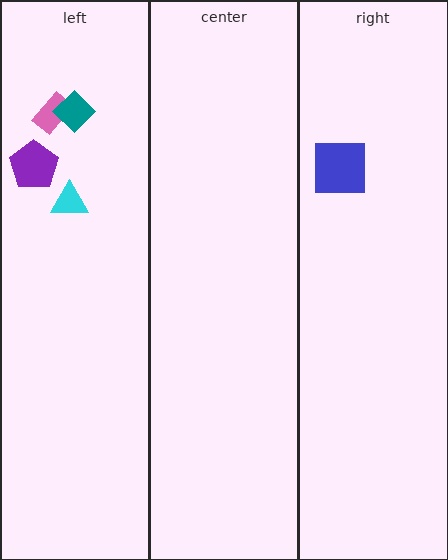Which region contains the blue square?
The right region.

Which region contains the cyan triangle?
The left region.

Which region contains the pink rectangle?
The left region.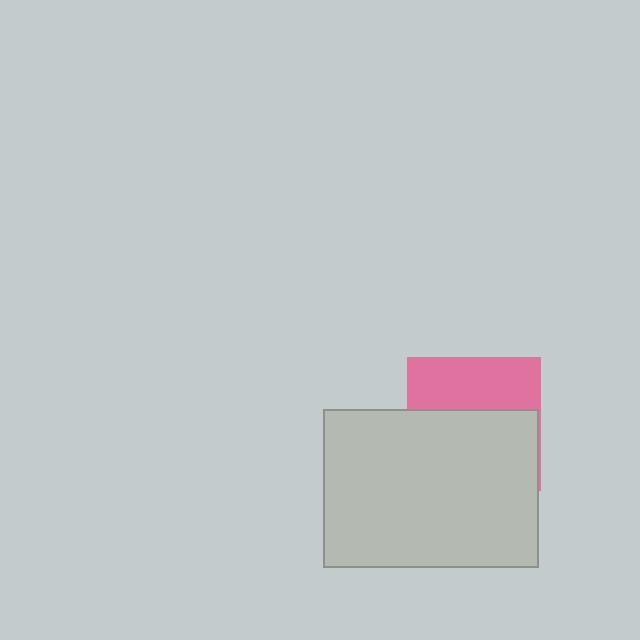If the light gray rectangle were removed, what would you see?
You would see the complete pink square.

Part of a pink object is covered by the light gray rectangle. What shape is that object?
It is a square.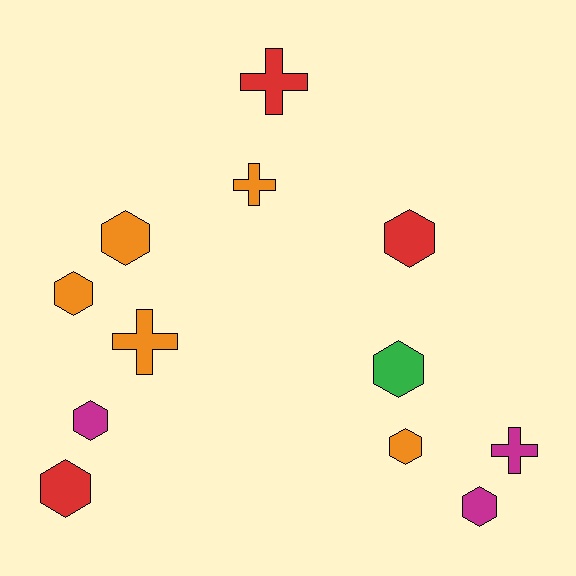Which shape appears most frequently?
Hexagon, with 8 objects.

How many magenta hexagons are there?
There are 2 magenta hexagons.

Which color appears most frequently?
Orange, with 5 objects.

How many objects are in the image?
There are 12 objects.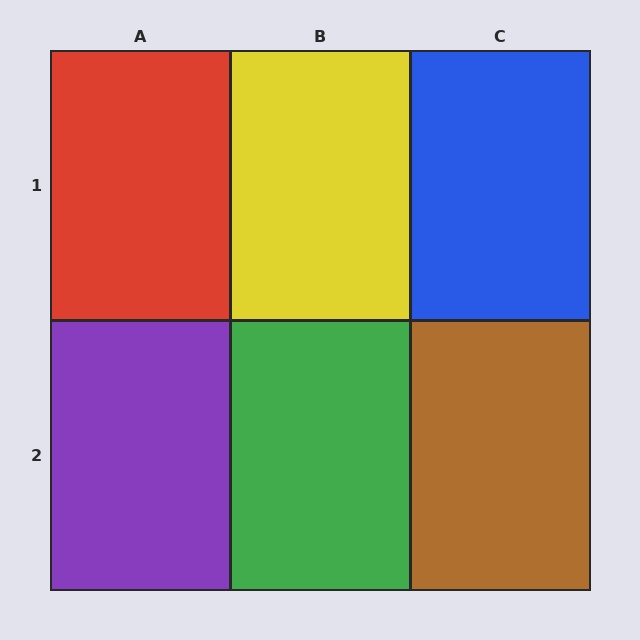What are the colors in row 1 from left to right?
Red, yellow, blue.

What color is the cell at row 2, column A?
Purple.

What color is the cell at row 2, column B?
Green.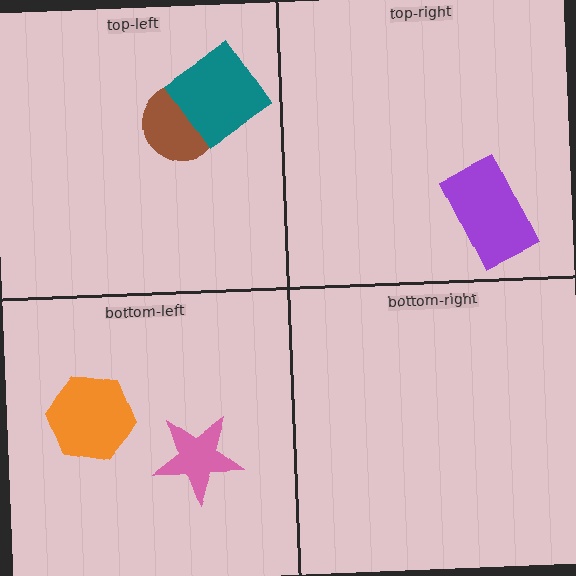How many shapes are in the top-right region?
1.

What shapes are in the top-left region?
The brown circle, the teal diamond.